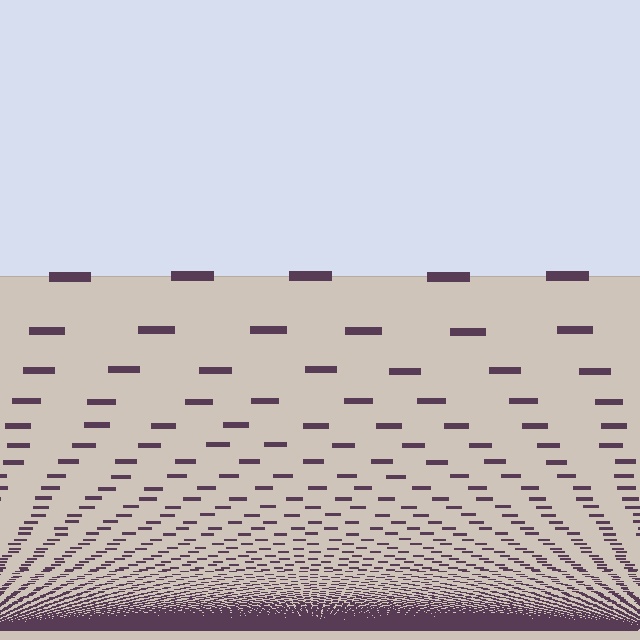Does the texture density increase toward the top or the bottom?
Density increases toward the bottom.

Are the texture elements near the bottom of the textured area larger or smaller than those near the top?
Smaller. The gradient is inverted — elements near the bottom are smaller and denser.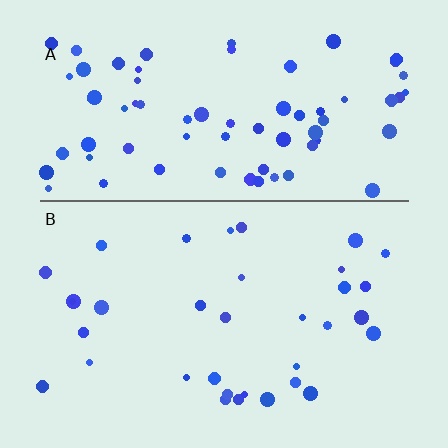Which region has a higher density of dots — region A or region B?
A (the top).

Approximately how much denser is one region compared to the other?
Approximately 2.1× — region A over region B.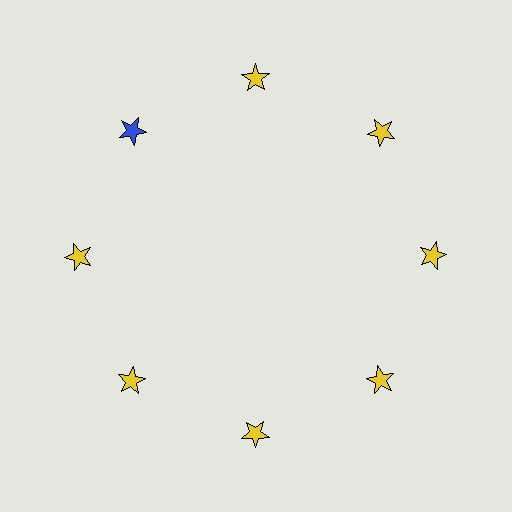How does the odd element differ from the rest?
It has a different color: blue instead of yellow.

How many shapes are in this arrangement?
There are 8 shapes arranged in a ring pattern.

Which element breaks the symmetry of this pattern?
The blue star at roughly the 10 o'clock position breaks the symmetry. All other shapes are yellow stars.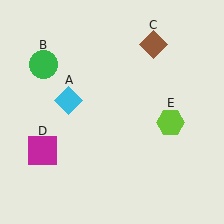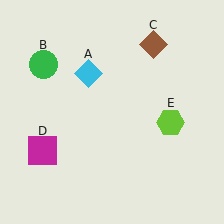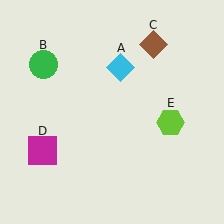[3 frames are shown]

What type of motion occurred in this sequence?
The cyan diamond (object A) rotated clockwise around the center of the scene.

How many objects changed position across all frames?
1 object changed position: cyan diamond (object A).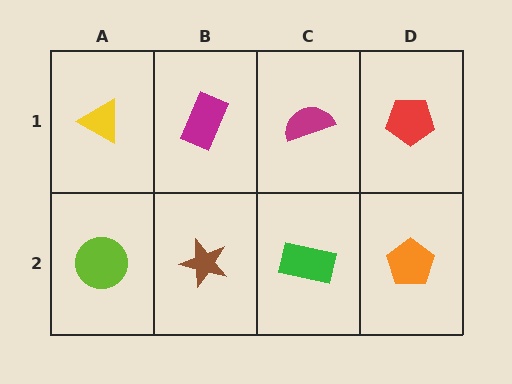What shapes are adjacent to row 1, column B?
A brown star (row 2, column B), a yellow triangle (row 1, column A), a magenta semicircle (row 1, column C).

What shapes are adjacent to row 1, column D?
An orange pentagon (row 2, column D), a magenta semicircle (row 1, column C).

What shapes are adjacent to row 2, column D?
A red pentagon (row 1, column D), a green rectangle (row 2, column C).